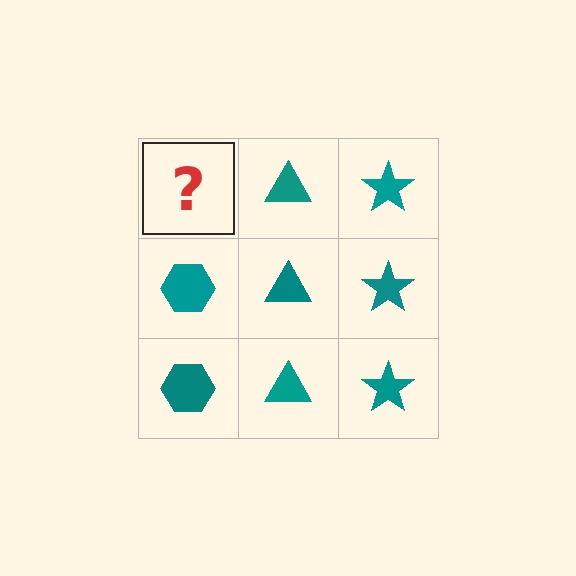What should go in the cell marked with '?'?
The missing cell should contain a teal hexagon.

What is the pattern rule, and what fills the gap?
The rule is that each column has a consistent shape. The gap should be filled with a teal hexagon.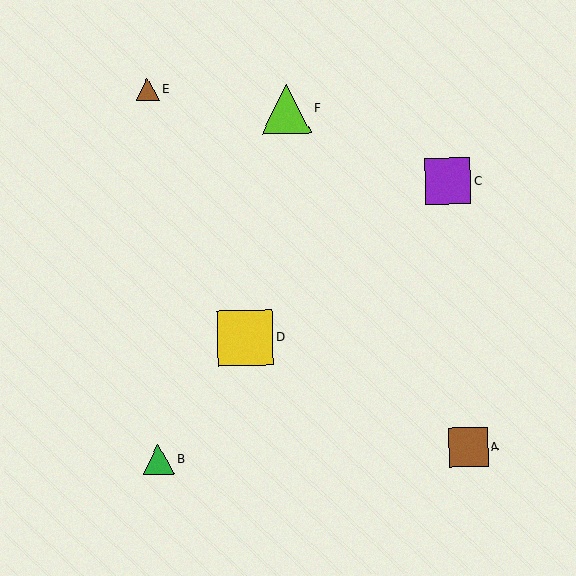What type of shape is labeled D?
Shape D is a yellow square.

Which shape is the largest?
The yellow square (labeled D) is the largest.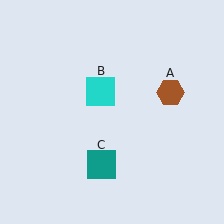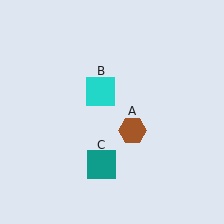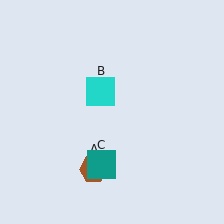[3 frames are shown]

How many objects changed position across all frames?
1 object changed position: brown hexagon (object A).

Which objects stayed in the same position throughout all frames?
Cyan square (object B) and teal square (object C) remained stationary.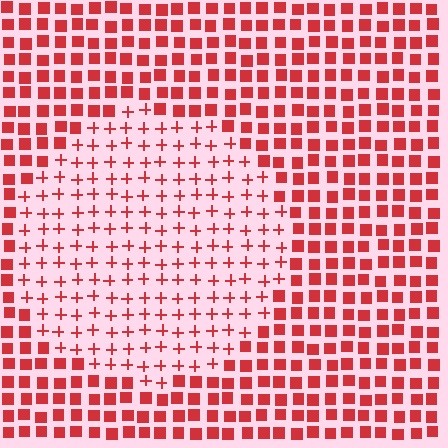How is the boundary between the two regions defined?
The boundary is defined by a change in element shape: plus signs inside vs. squares outside. All elements share the same color and spacing.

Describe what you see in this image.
The image is filled with small red elements arranged in a uniform grid. A circle-shaped region contains plus signs, while the surrounding area contains squares. The boundary is defined purely by the change in element shape.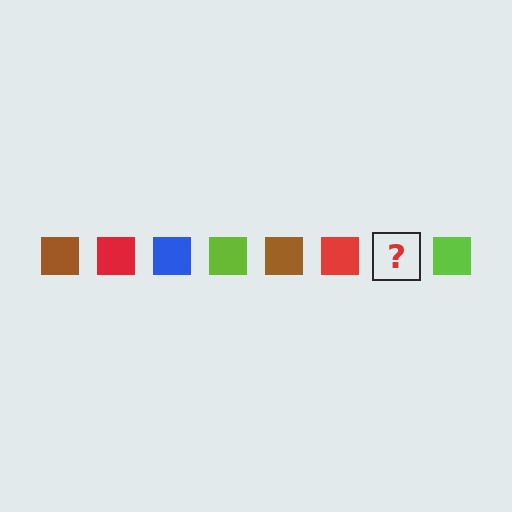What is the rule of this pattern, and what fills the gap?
The rule is that the pattern cycles through brown, red, blue, lime squares. The gap should be filled with a blue square.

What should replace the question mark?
The question mark should be replaced with a blue square.